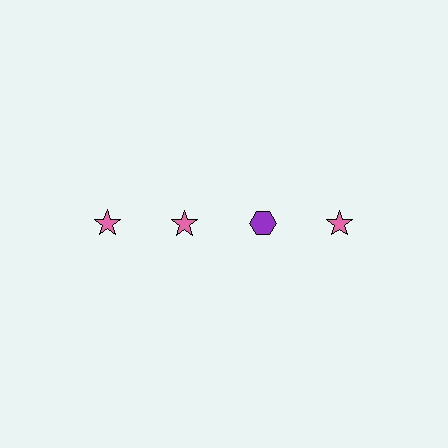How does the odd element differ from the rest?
It differs in both color (purple instead of pink) and shape (hexagon instead of star).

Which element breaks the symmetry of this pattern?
The purple hexagon in the top row, center column breaks the symmetry. All other shapes are pink stars.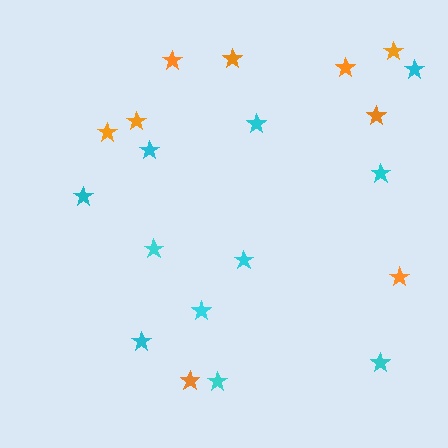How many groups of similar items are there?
There are 2 groups: one group of cyan stars (11) and one group of orange stars (9).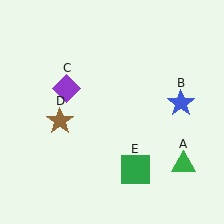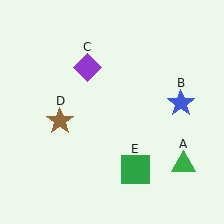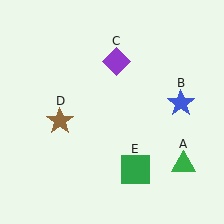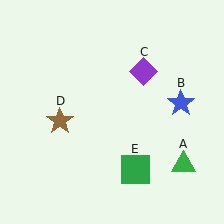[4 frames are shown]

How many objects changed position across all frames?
1 object changed position: purple diamond (object C).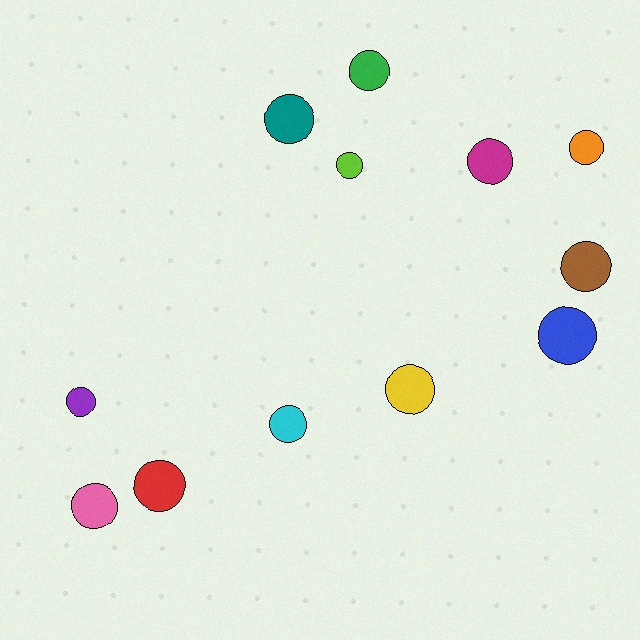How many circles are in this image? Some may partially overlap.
There are 12 circles.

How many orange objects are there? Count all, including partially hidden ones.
There is 1 orange object.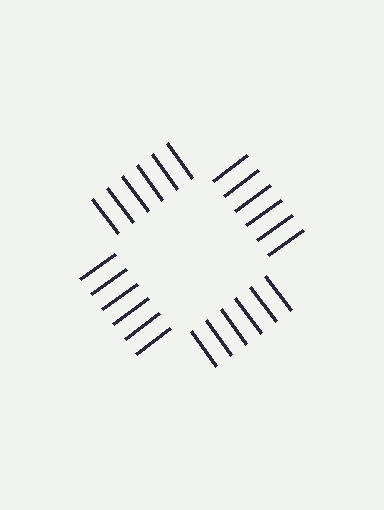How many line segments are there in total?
24 — 6 along each of the 4 edges.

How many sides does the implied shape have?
4 sides — the line-ends trace a square.